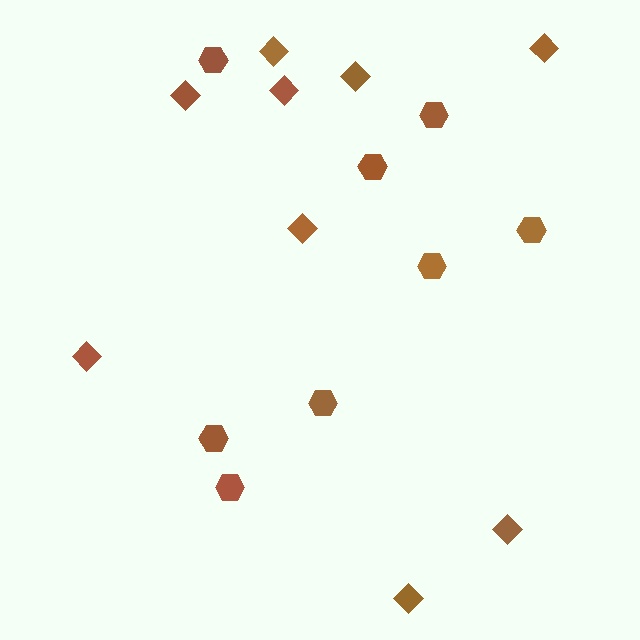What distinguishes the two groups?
There are 2 groups: one group of diamonds (9) and one group of hexagons (8).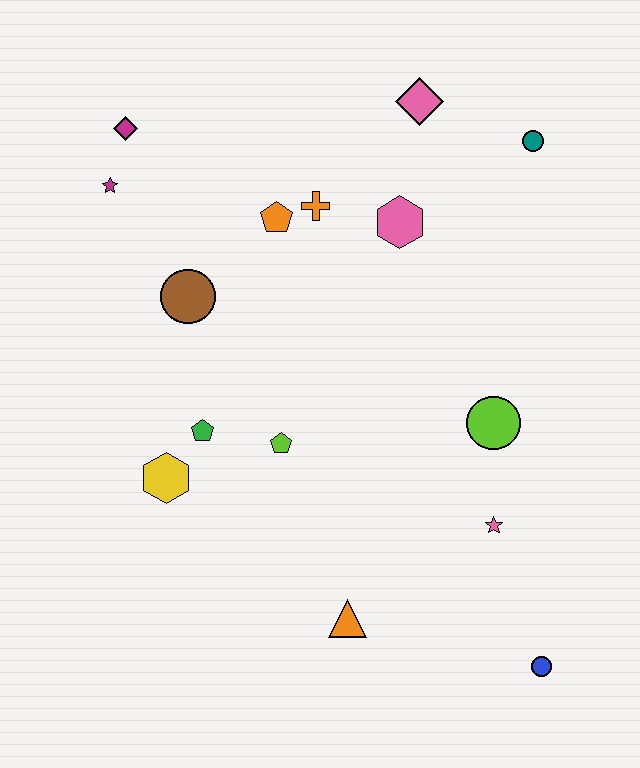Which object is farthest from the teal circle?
The blue circle is farthest from the teal circle.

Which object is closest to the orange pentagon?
The orange cross is closest to the orange pentagon.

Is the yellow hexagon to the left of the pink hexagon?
Yes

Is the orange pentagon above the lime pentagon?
Yes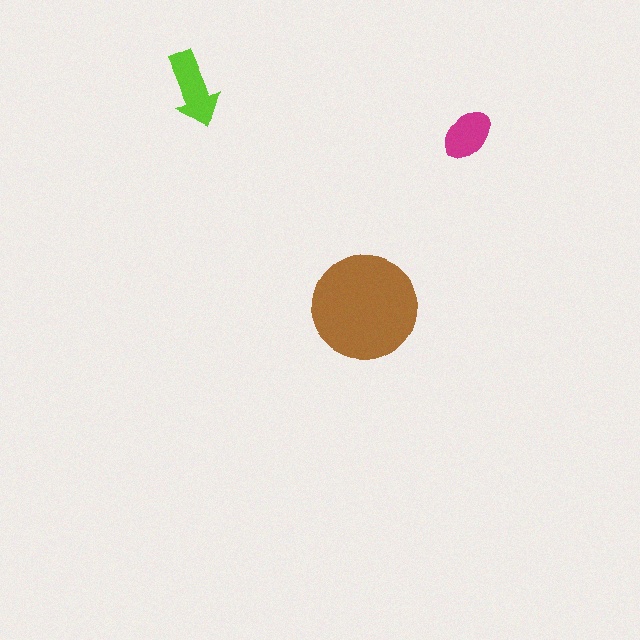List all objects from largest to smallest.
The brown circle, the lime arrow, the magenta ellipse.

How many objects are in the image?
There are 3 objects in the image.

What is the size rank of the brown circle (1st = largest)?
1st.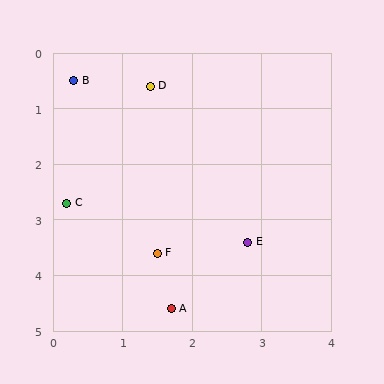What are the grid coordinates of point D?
Point D is at approximately (1.4, 0.6).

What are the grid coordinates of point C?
Point C is at approximately (0.2, 2.7).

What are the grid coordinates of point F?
Point F is at approximately (1.5, 3.6).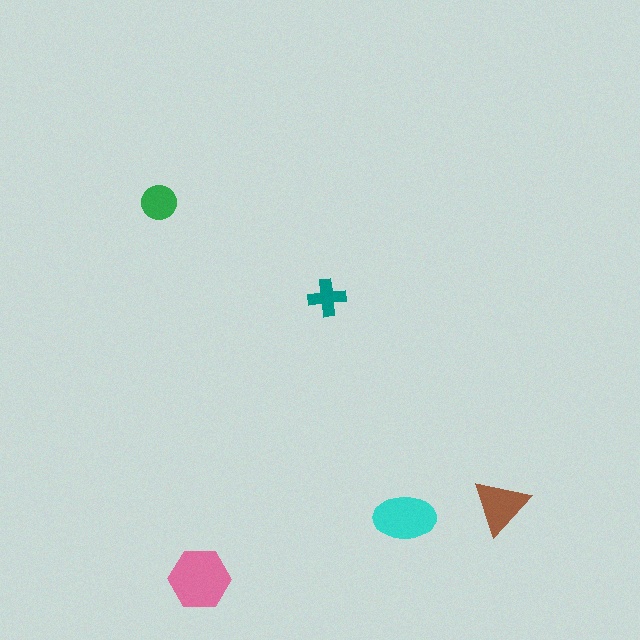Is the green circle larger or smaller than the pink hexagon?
Smaller.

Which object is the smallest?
The teal cross.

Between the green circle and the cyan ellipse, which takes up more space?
The cyan ellipse.